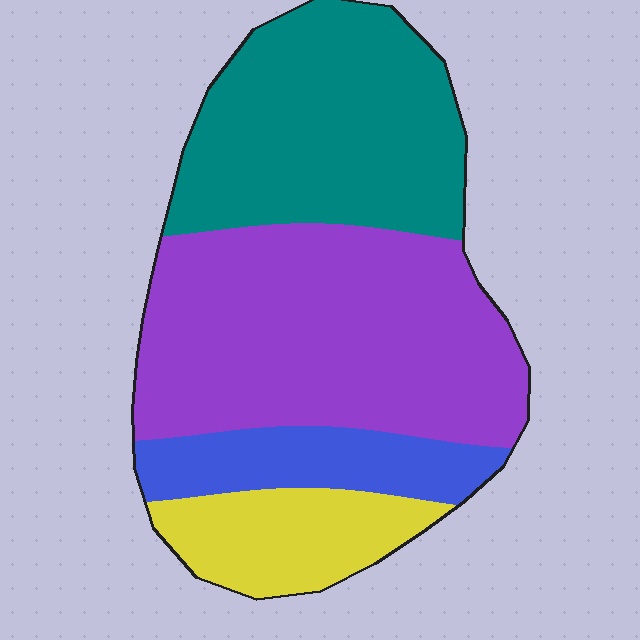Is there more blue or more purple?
Purple.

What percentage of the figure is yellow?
Yellow takes up about one eighth (1/8) of the figure.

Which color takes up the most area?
Purple, at roughly 45%.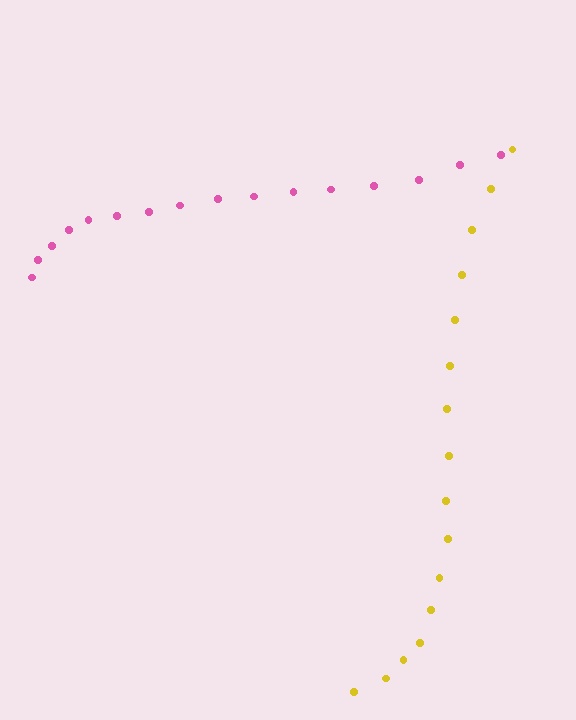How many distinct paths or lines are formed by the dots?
There are 2 distinct paths.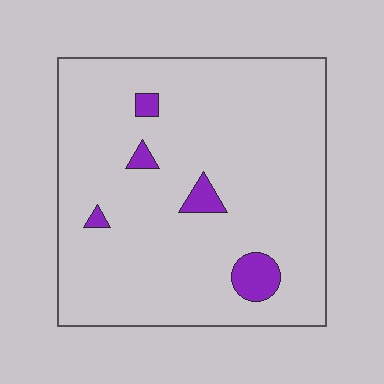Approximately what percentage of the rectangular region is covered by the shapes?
Approximately 5%.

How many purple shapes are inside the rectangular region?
5.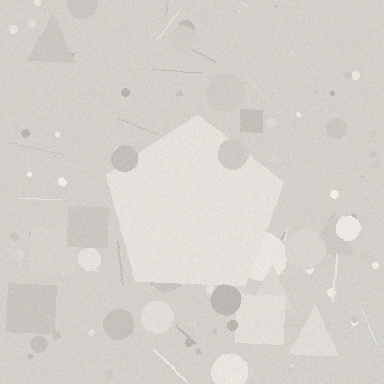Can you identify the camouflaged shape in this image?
The camouflaged shape is a pentagon.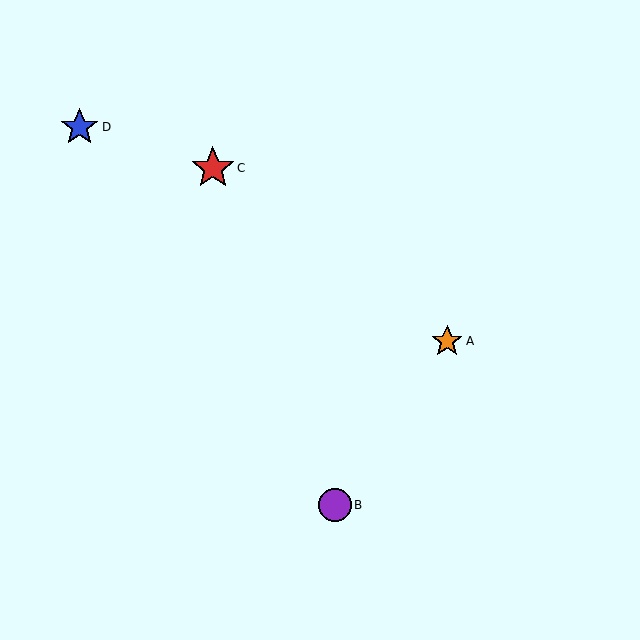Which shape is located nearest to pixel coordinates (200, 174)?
The red star (labeled C) at (213, 168) is nearest to that location.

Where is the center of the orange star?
The center of the orange star is at (447, 341).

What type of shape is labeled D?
Shape D is a blue star.